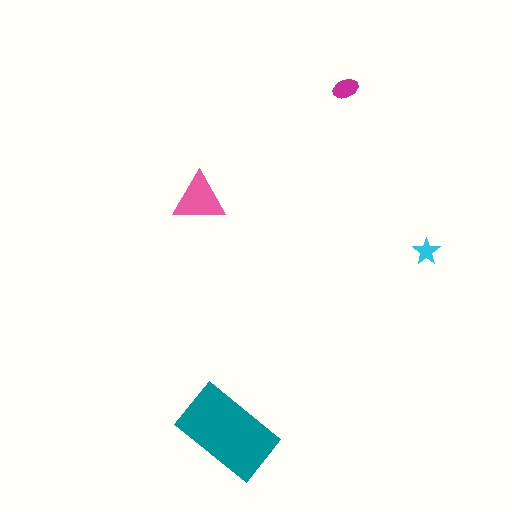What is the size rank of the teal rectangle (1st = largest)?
1st.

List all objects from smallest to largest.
The cyan star, the magenta ellipse, the pink triangle, the teal rectangle.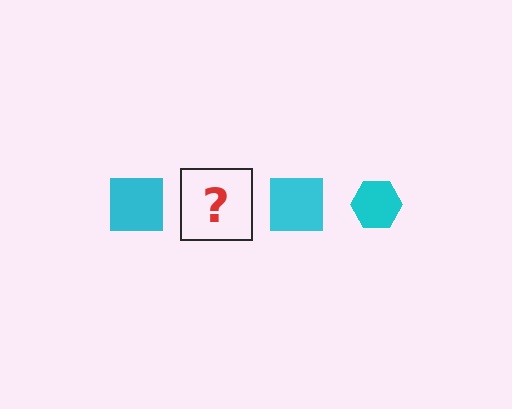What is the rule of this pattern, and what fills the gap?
The rule is that the pattern cycles through square, hexagon shapes in cyan. The gap should be filled with a cyan hexagon.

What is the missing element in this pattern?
The missing element is a cyan hexagon.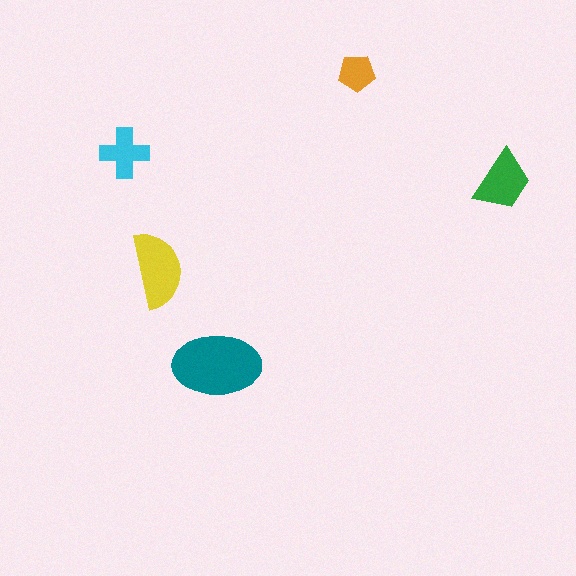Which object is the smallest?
The orange pentagon.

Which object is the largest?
The teal ellipse.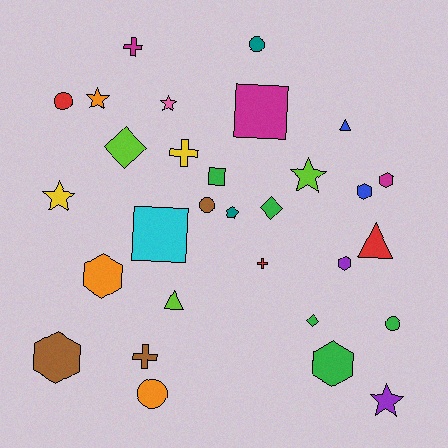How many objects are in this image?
There are 30 objects.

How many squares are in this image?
There are 3 squares.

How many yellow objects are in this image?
There are 2 yellow objects.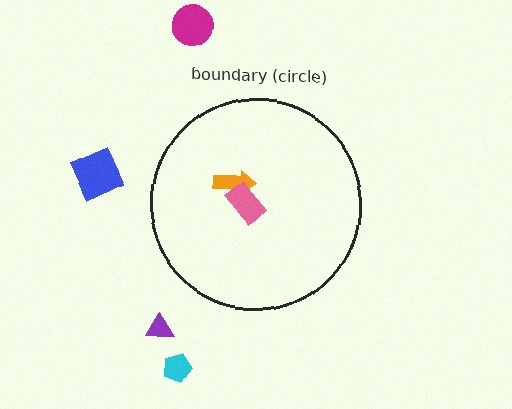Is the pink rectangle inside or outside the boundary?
Inside.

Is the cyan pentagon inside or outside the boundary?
Outside.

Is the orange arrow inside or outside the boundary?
Inside.